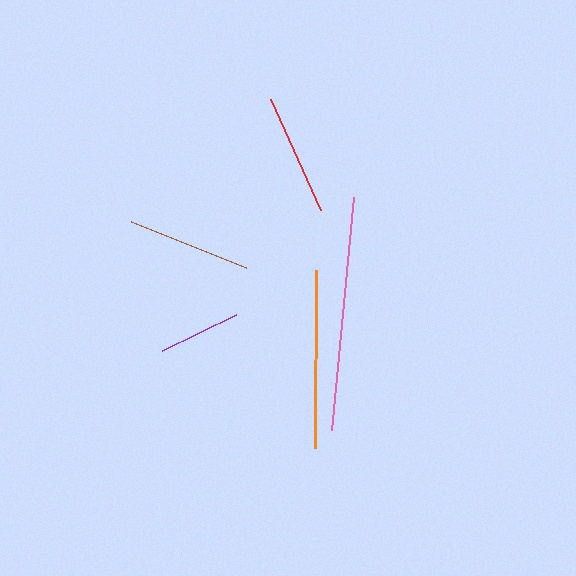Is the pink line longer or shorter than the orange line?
The pink line is longer than the orange line.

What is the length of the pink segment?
The pink segment is approximately 235 pixels long.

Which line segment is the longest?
The pink line is the longest at approximately 235 pixels.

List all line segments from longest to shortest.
From longest to shortest: pink, orange, brown, red, purple.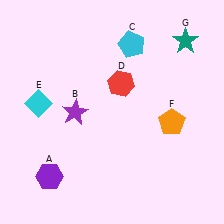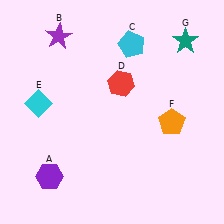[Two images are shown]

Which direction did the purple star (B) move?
The purple star (B) moved up.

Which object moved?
The purple star (B) moved up.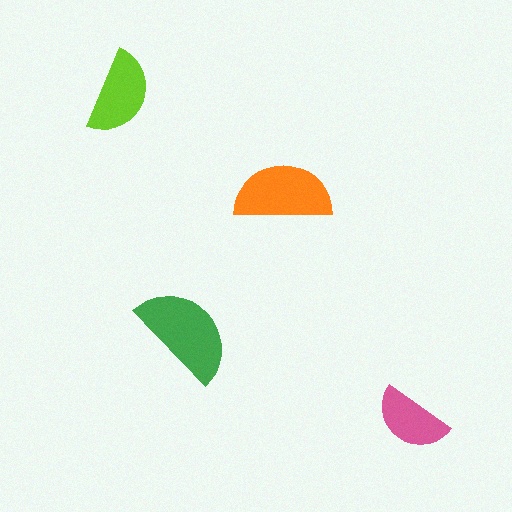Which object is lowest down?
The pink semicircle is bottommost.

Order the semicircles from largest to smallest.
the green one, the orange one, the lime one, the pink one.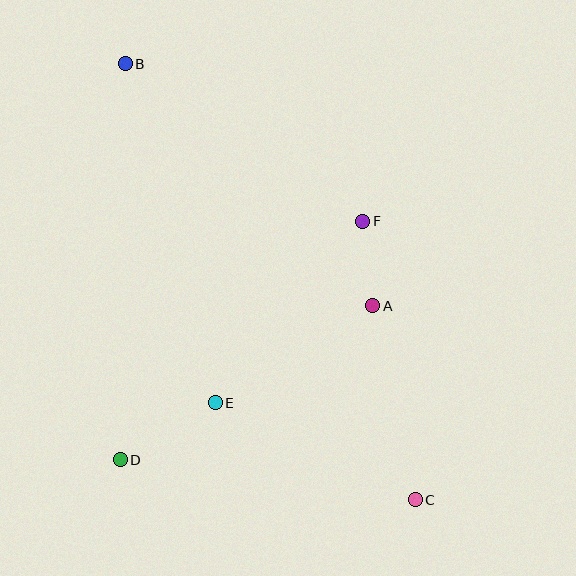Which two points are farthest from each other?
Points B and C are farthest from each other.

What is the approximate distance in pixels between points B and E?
The distance between B and E is approximately 351 pixels.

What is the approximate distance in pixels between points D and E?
The distance between D and E is approximately 111 pixels.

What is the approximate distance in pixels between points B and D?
The distance between B and D is approximately 396 pixels.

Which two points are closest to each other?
Points A and F are closest to each other.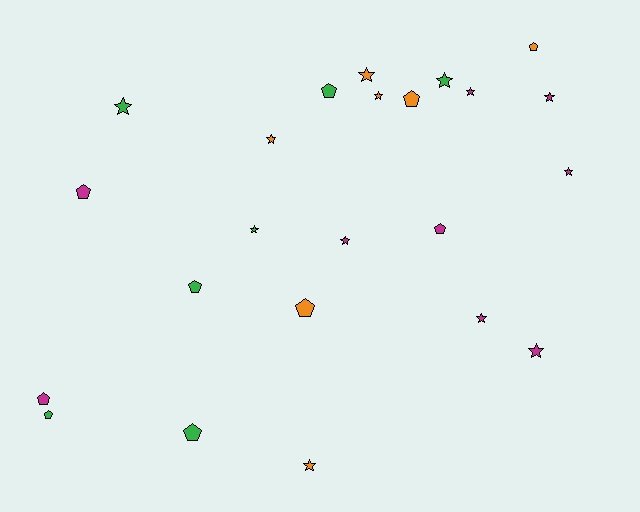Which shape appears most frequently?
Star, with 13 objects.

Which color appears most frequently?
Magenta, with 9 objects.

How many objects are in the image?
There are 23 objects.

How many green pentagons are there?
There are 4 green pentagons.